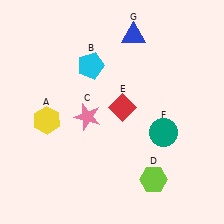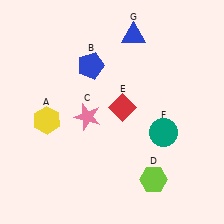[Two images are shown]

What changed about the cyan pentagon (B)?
In Image 1, B is cyan. In Image 2, it changed to blue.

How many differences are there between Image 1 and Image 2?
There is 1 difference between the two images.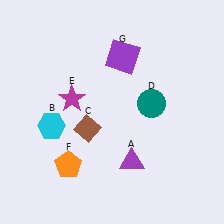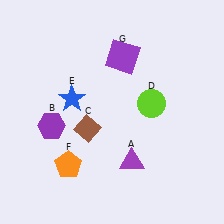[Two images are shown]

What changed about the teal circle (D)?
In Image 1, D is teal. In Image 2, it changed to lime.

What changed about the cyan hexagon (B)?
In Image 1, B is cyan. In Image 2, it changed to purple.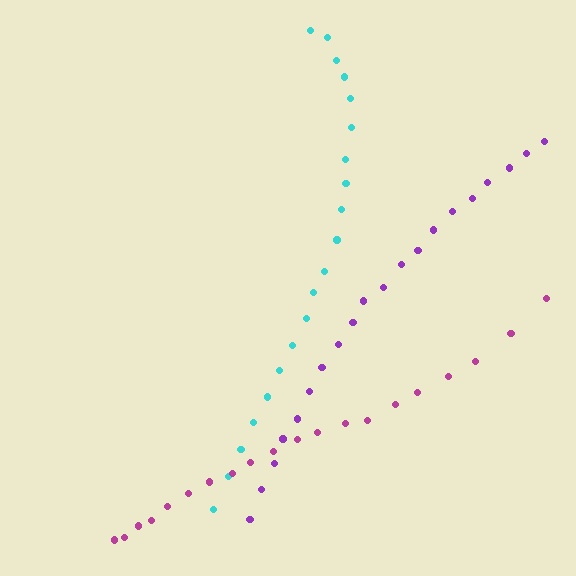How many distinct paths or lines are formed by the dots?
There are 3 distinct paths.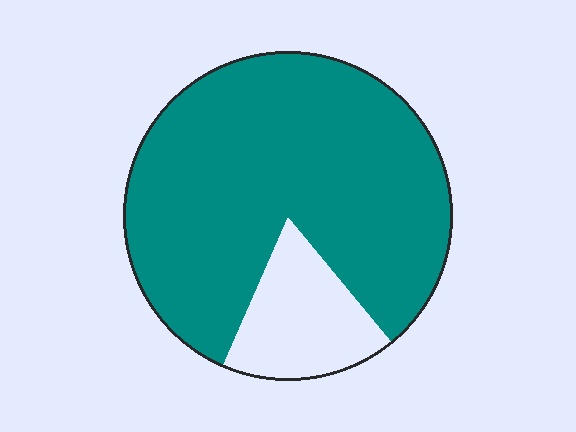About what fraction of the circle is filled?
About five sixths (5/6).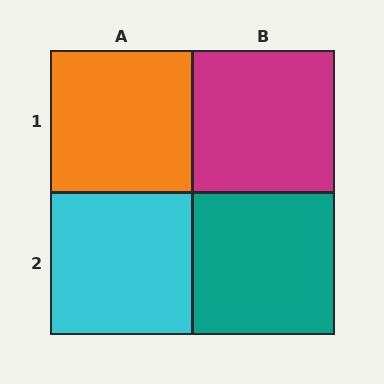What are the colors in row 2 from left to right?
Cyan, teal.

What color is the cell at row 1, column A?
Orange.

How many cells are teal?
1 cell is teal.